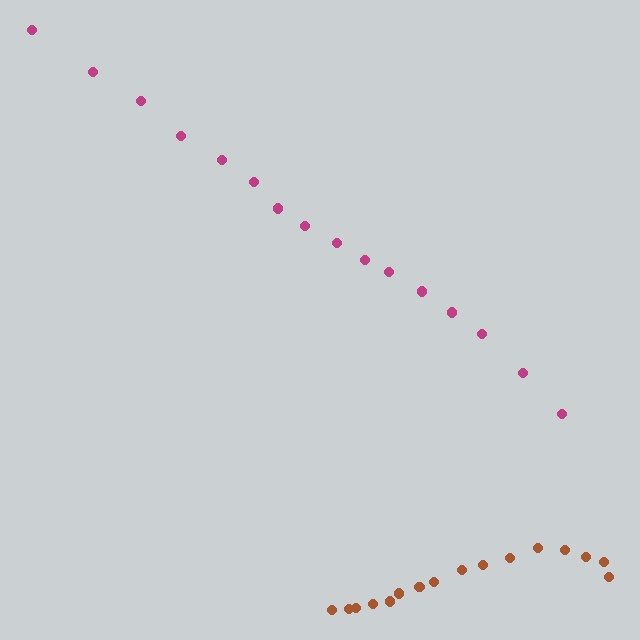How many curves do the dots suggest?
There are 2 distinct paths.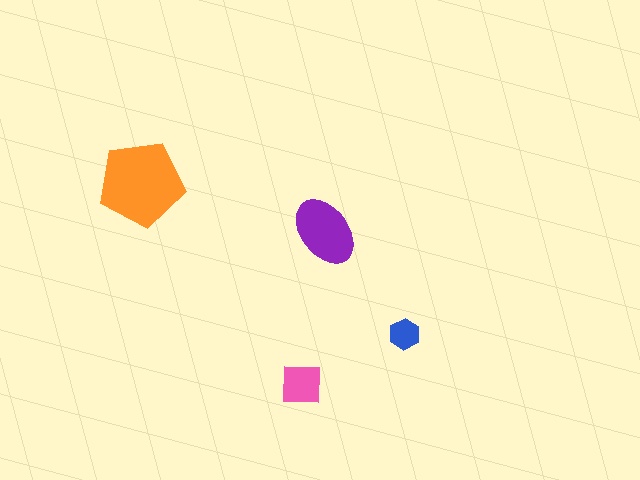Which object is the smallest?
The blue hexagon.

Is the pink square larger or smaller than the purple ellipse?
Smaller.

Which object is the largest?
The orange pentagon.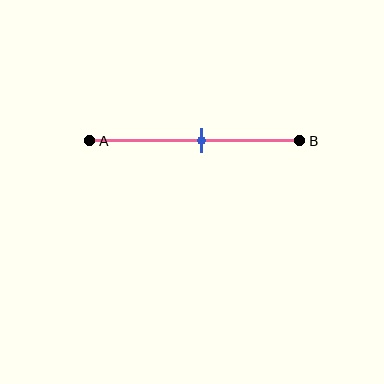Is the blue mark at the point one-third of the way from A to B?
No, the mark is at about 55% from A, not at the 33% one-third point.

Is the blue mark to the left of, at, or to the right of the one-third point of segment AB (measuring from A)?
The blue mark is to the right of the one-third point of segment AB.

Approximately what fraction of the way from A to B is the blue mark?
The blue mark is approximately 55% of the way from A to B.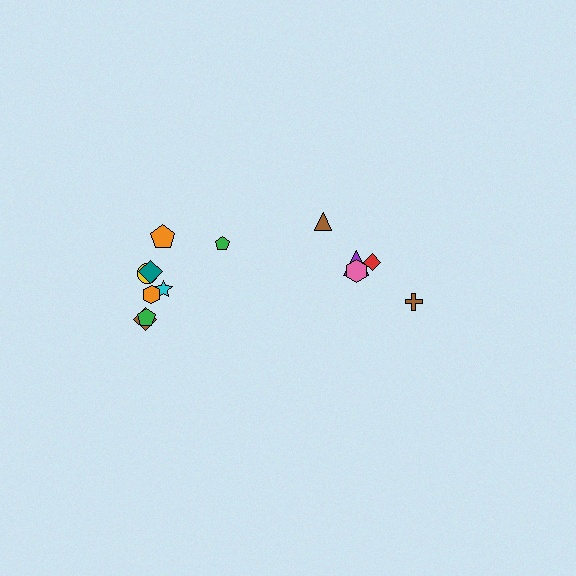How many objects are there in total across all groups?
There are 13 objects.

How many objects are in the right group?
There are 5 objects.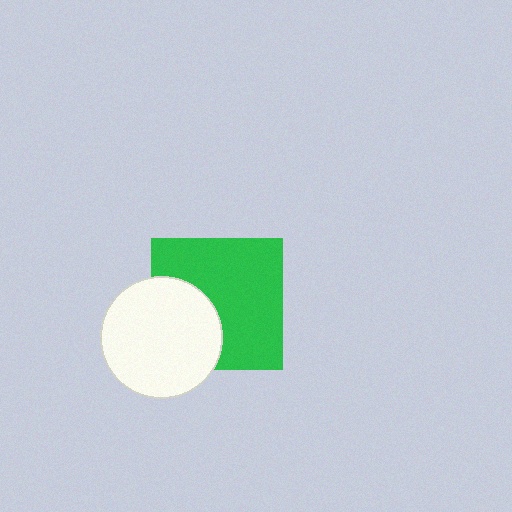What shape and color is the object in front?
The object in front is a white circle.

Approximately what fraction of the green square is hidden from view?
Roughly 33% of the green square is hidden behind the white circle.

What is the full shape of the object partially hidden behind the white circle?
The partially hidden object is a green square.